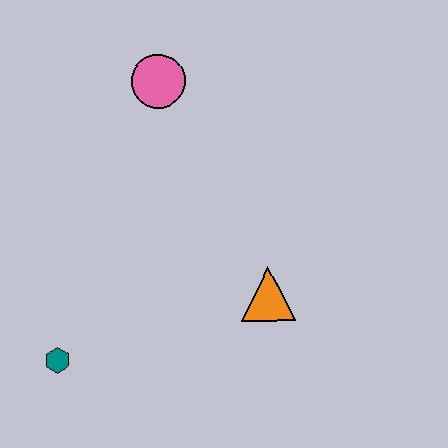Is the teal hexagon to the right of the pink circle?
No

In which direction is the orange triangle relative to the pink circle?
The orange triangle is below the pink circle.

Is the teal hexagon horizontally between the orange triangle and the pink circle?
No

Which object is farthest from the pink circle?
The teal hexagon is farthest from the pink circle.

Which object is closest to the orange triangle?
The teal hexagon is closest to the orange triangle.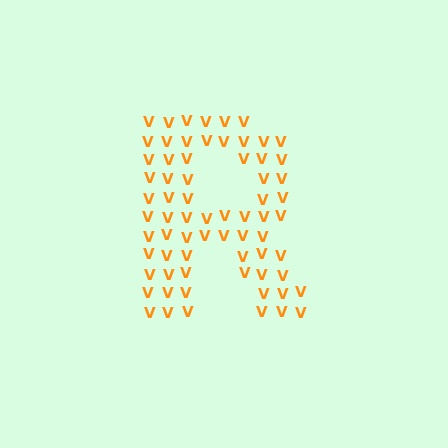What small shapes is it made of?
It is made of small letter V's.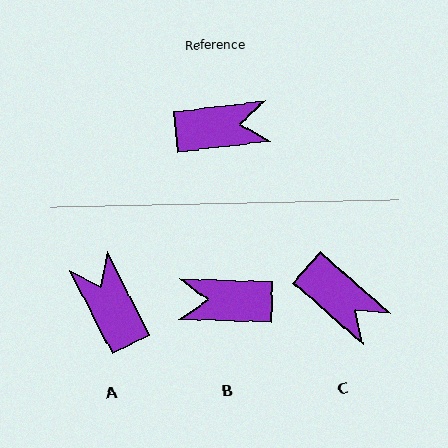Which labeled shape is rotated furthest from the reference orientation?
B, about 171 degrees away.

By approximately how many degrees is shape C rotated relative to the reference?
Approximately 48 degrees clockwise.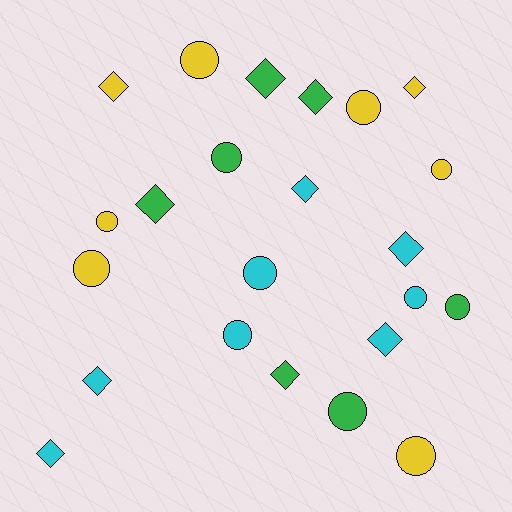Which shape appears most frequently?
Circle, with 12 objects.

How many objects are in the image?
There are 23 objects.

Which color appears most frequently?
Yellow, with 8 objects.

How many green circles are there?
There are 3 green circles.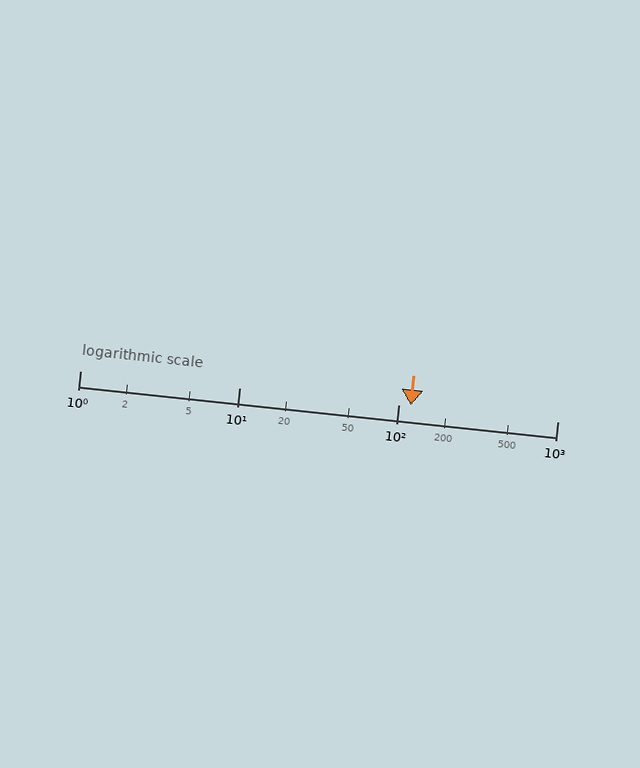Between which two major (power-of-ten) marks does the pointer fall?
The pointer is between 100 and 1000.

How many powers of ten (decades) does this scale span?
The scale spans 3 decades, from 1 to 1000.